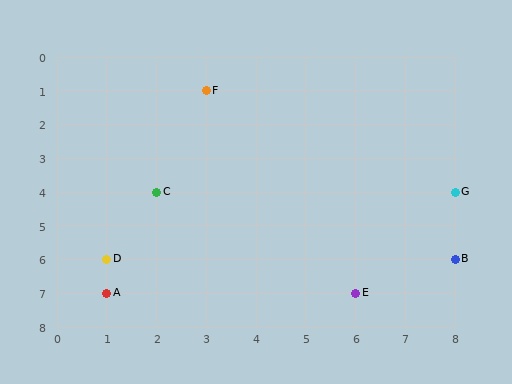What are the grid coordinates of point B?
Point B is at grid coordinates (8, 6).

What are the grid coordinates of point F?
Point F is at grid coordinates (3, 1).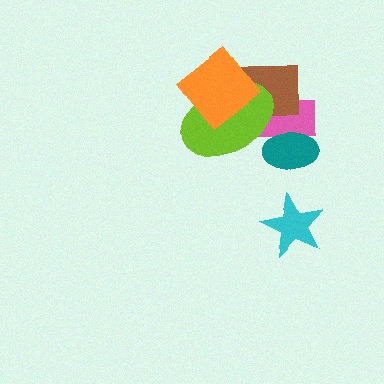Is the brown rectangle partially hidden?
Yes, it is partially covered by another shape.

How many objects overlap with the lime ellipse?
3 objects overlap with the lime ellipse.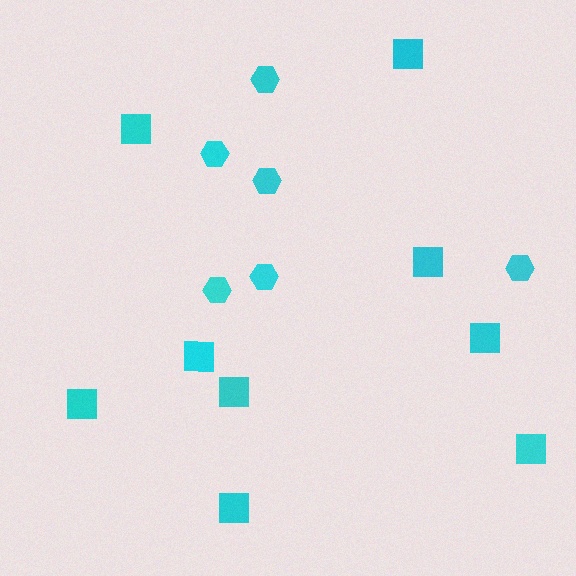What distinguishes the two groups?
There are 2 groups: one group of hexagons (6) and one group of squares (9).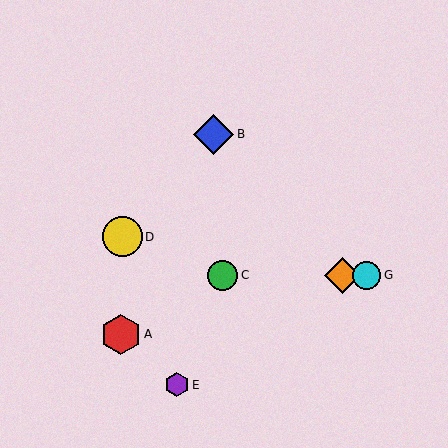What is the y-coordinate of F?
Object F is at y≈275.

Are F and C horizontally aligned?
Yes, both are at y≈275.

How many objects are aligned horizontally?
3 objects (C, F, G) are aligned horizontally.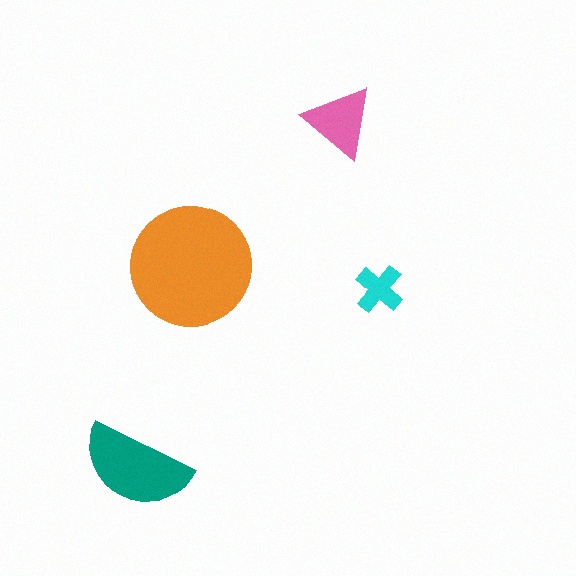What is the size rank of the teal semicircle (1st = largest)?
2nd.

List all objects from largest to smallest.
The orange circle, the teal semicircle, the pink triangle, the cyan cross.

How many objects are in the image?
There are 4 objects in the image.